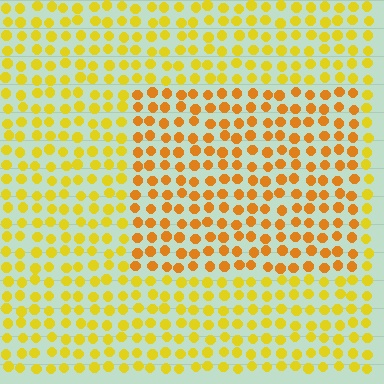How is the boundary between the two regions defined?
The boundary is defined purely by a slight shift in hue (about 25 degrees). Spacing, size, and orientation are identical on both sides.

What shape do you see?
I see a rectangle.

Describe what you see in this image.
The image is filled with small yellow elements in a uniform arrangement. A rectangle-shaped region is visible where the elements are tinted to a slightly different hue, forming a subtle color boundary.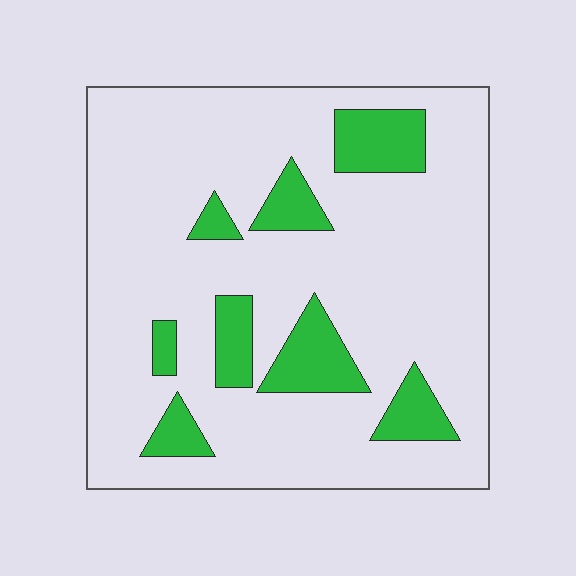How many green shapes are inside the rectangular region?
8.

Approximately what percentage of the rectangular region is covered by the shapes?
Approximately 15%.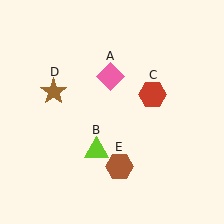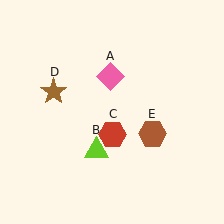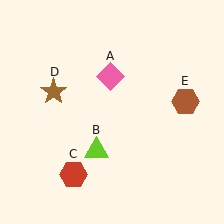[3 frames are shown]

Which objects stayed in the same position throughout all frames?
Pink diamond (object A) and lime triangle (object B) and brown star (object D) remained stationary.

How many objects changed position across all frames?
2 objects changed position: red hexagon (object C), brown hexagon (object E).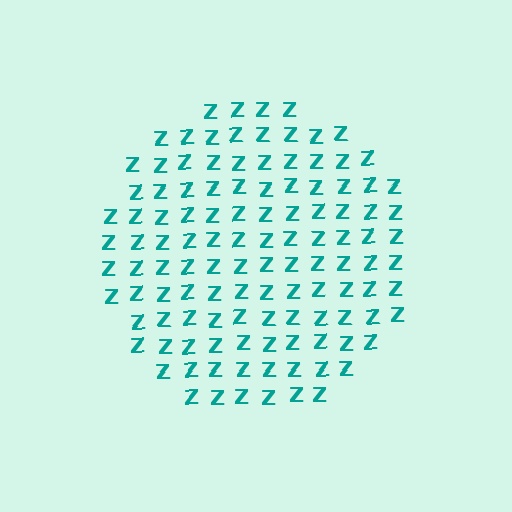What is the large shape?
The large shape is a circle.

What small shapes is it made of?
It is made of small letter Z's.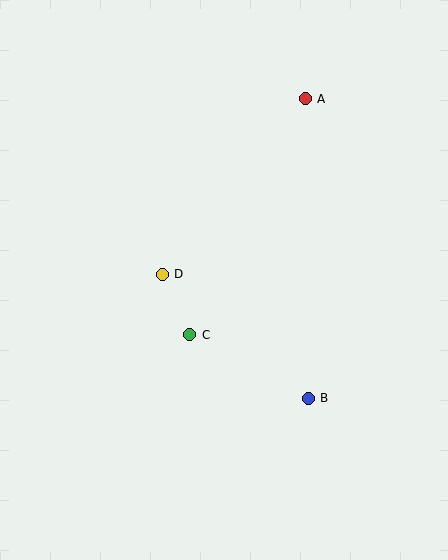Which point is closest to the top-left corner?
Point D is closest to the top-left corner.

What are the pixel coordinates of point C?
Point C is at (190, 335).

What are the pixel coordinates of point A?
Point A is at (305, 99).